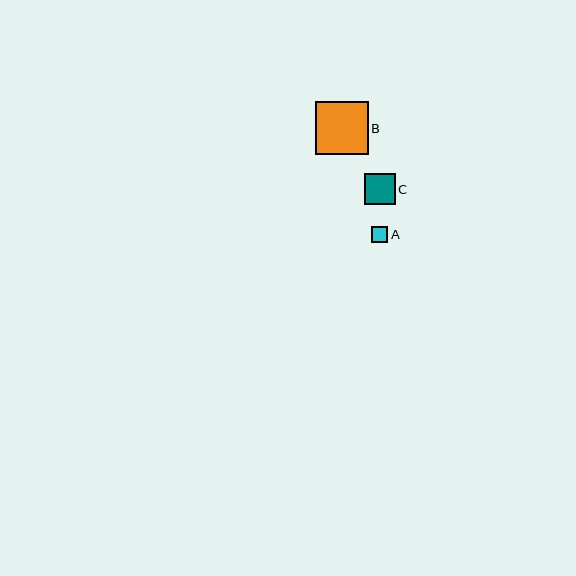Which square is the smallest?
Square A is the smallest with a size of approximately 16 pixels.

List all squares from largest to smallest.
From largest to smallest: B, C, A.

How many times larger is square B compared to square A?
Square B is approximately 3.3 times the size of square A.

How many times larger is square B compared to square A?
Square B is approximately 3.3 times the size of square A.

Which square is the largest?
Square B is the largest with a size of approximately 53 pixels.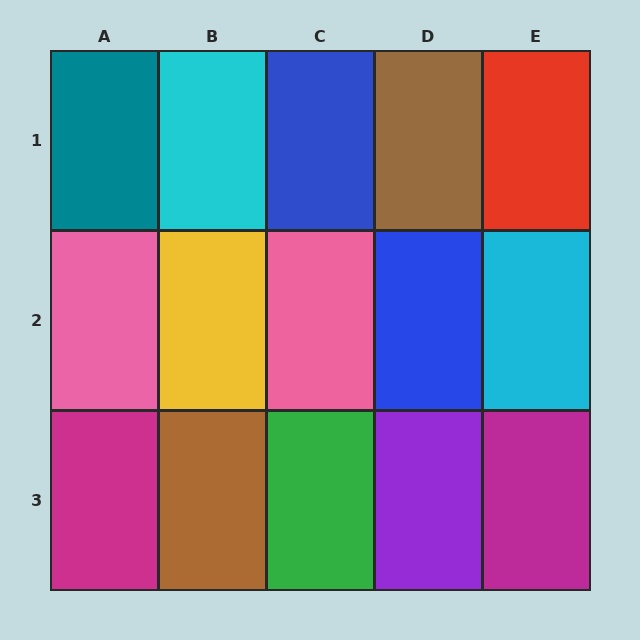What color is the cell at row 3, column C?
Green.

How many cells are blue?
2 cells are blue.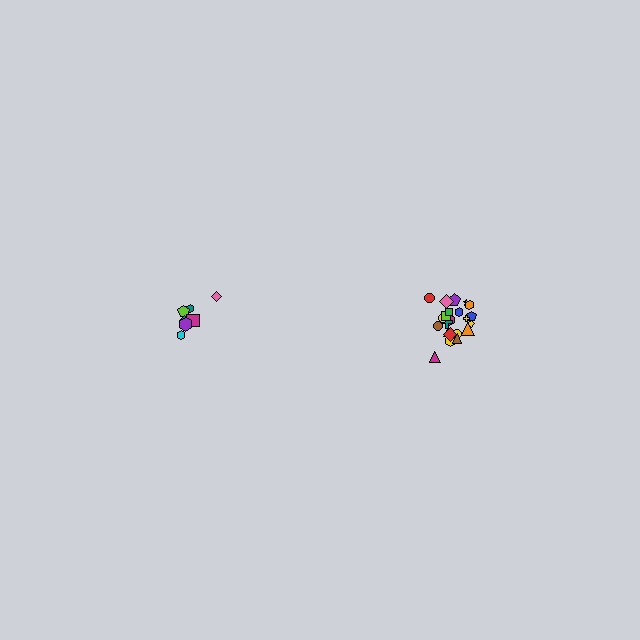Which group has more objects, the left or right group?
The right group.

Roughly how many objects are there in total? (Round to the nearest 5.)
Roughly 30 objects in total.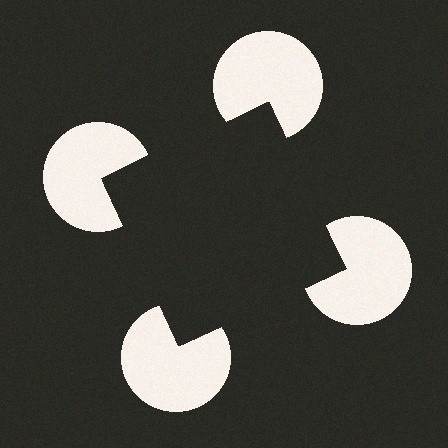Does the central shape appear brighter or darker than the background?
It typically appears slightly darker than the background, even though no actual brightness change is drawn.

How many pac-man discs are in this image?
There are 4 — one at each vertex of the illusory square.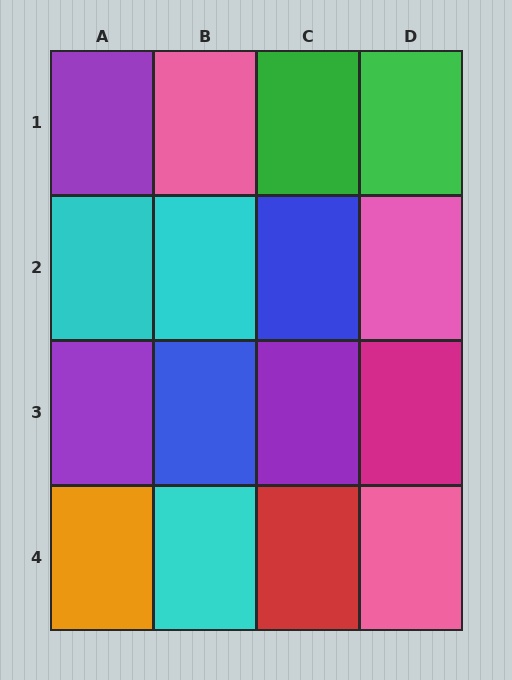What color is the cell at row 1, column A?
Purple.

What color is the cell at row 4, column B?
Cyan.